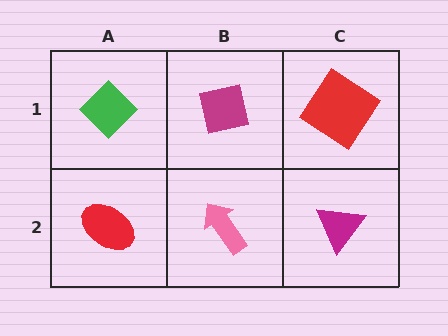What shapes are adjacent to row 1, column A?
A red ellipse (row 2, column A), a magenta square (row 1, column B).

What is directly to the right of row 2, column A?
A pink arrow.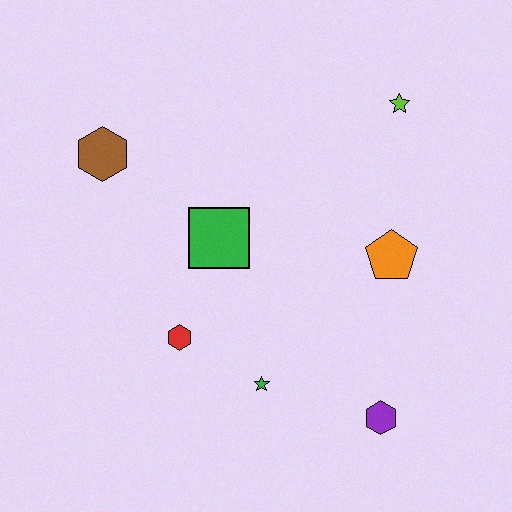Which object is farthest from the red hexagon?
The lime star is farthest from the red hexagon.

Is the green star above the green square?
No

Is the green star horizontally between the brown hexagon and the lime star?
Yes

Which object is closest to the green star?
The red hexagon is closest to the green star.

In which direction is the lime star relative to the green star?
The lime star is above the green star.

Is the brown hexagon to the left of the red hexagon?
Yes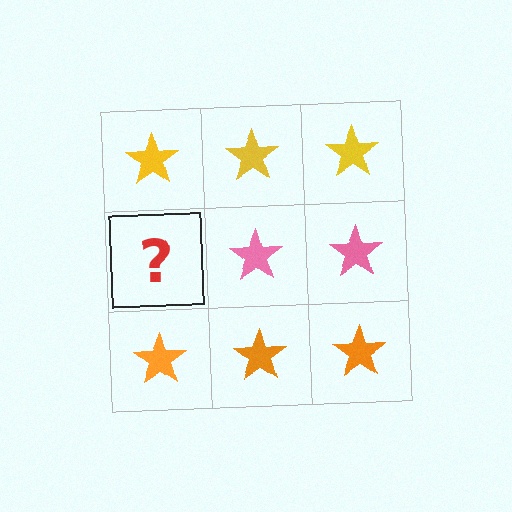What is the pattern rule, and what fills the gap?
The rule is that each row has a consistent color. The gap should be filled with a pink star.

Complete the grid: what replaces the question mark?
The question mark should be replaced with a pink star.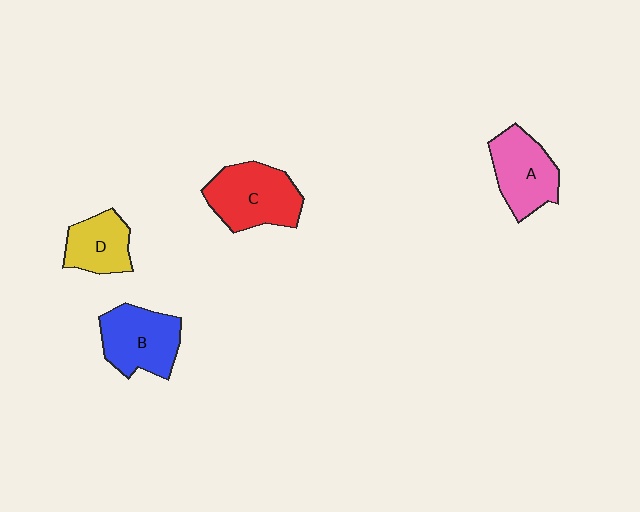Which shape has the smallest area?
Shape D (yellow).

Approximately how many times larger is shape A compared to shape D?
Approximately 1.3 times.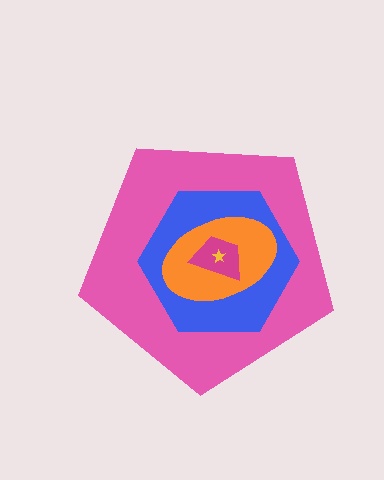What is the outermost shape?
The pink pentagon.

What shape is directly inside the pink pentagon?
The blue hexagon.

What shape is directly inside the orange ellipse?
The magenta trapezoid.